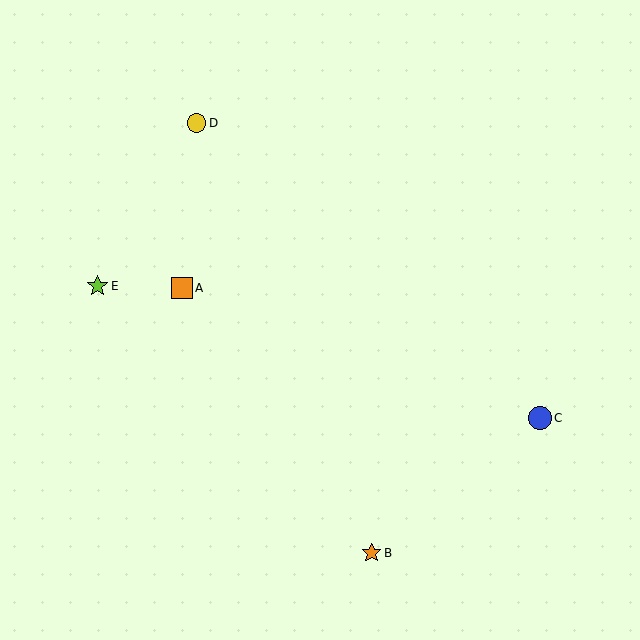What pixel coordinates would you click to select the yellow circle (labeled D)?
Click at (197, 123) to select the yellow circle D.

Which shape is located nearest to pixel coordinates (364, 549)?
The orange star (labeled B) at (371, 553) is nearest to that location.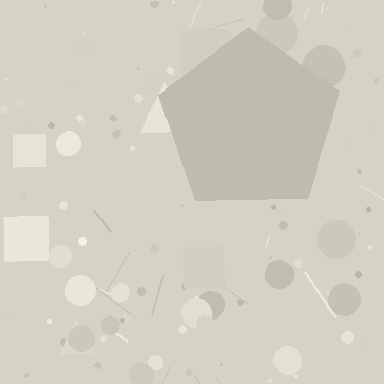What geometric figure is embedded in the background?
A pentagon is embedded in the background.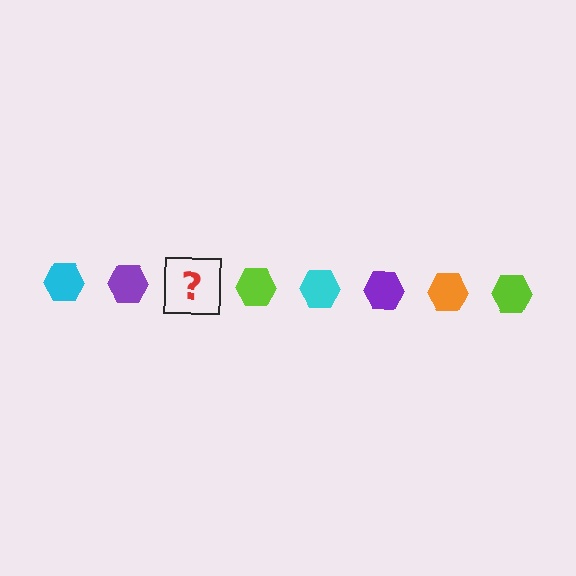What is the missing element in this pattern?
The missing element is an orange hexagon.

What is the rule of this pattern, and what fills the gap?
The rule is that the pattern cycles through cyan, purple, orange, lime hexagons. The gap should be filled with an orange hexagon.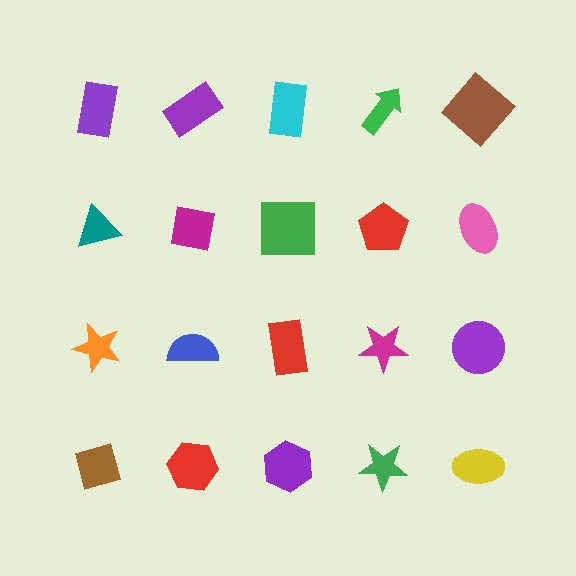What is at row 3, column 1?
An orange star.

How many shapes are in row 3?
5 shapes.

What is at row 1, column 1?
A purple rectangle.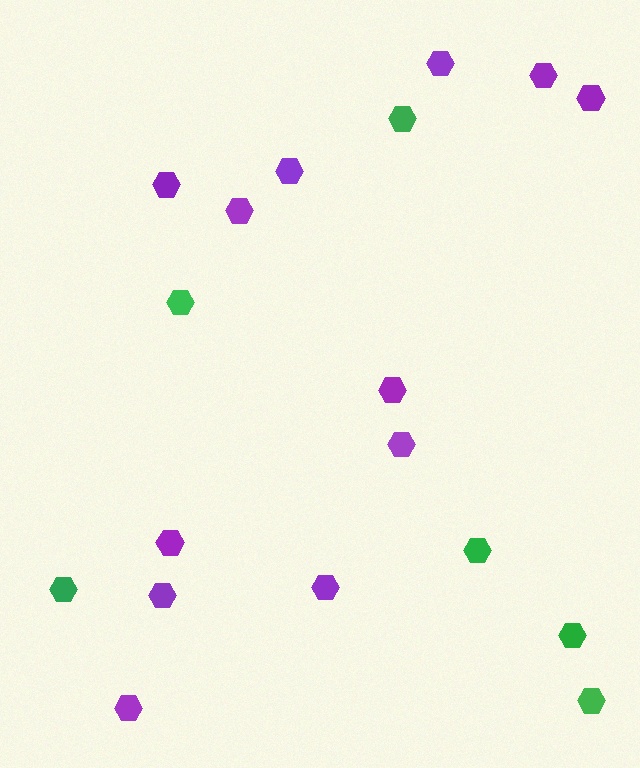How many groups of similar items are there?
There are 2 groups: one group of green hexagons (6) and one group of purple hexagons (12).